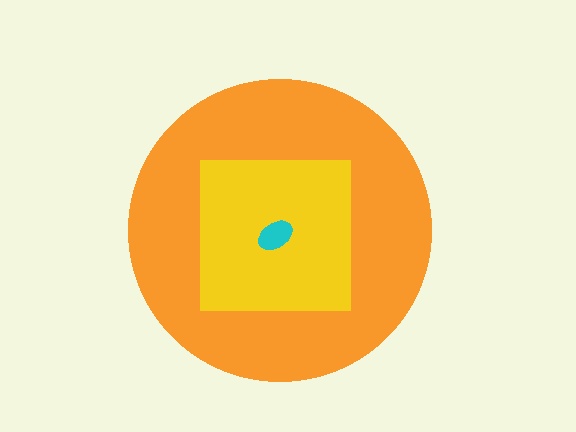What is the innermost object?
The cyan ellipse.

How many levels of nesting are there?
3.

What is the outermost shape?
The orange circle.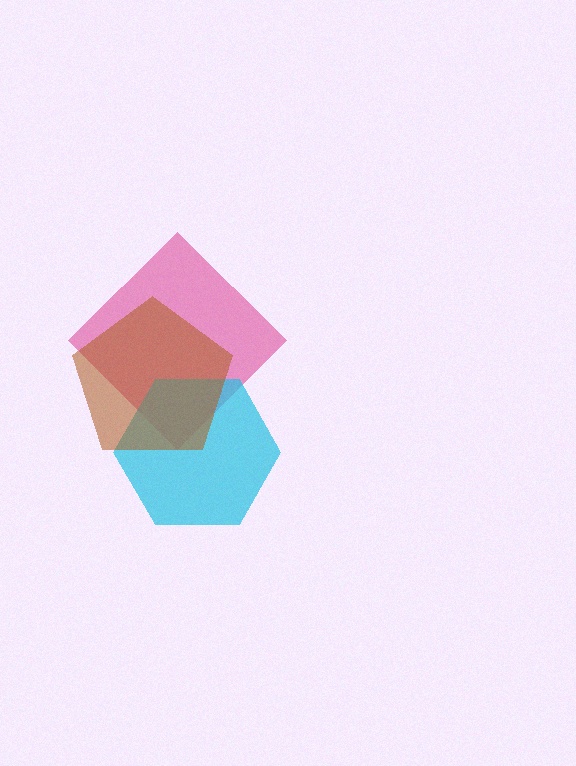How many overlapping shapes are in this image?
There are 3 overlapping shapes in the image.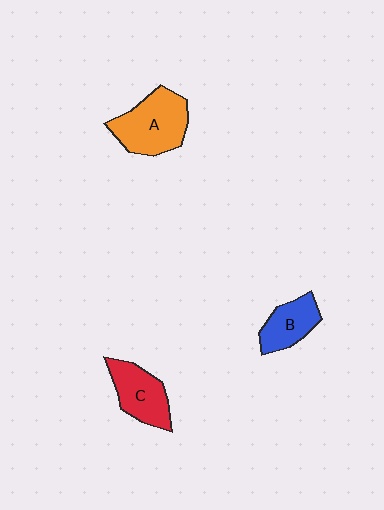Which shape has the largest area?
Shape A (orange).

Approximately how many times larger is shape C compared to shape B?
Approximately 1.2 times.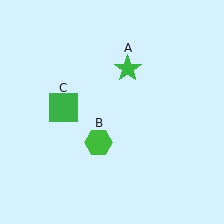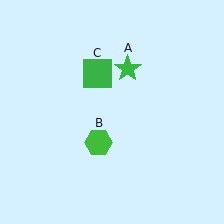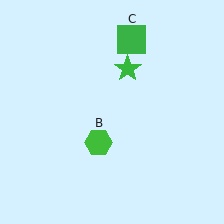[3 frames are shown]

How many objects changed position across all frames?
1 object changed position: green square (object C).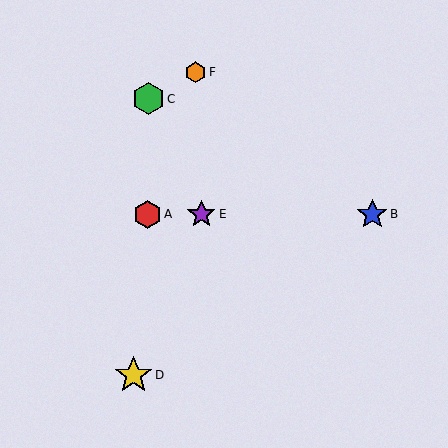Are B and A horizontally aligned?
Yes, both are at y≈214.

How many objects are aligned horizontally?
3 objects (A, B, E) are aligned horizontally.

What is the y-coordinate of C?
Object C is at y≈99.